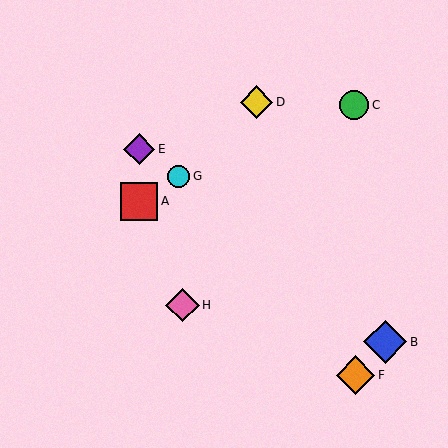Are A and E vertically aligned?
Yes, both are at x≈139.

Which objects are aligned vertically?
Objects A, E are aligned vertically.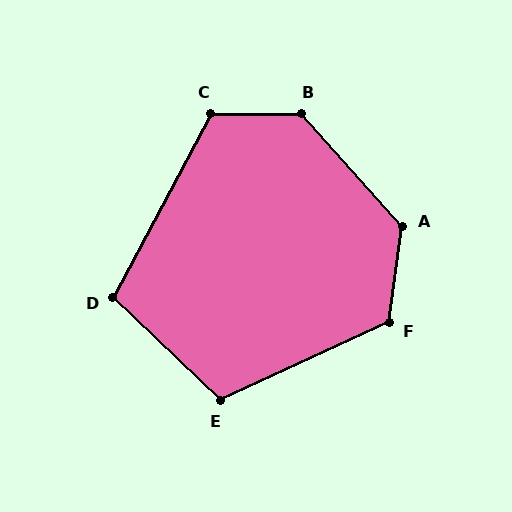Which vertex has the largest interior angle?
B, at approximately 132 degrees.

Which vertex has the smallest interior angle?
D, at approximately 106 degrees.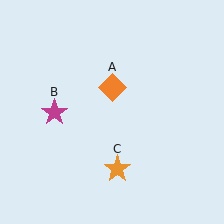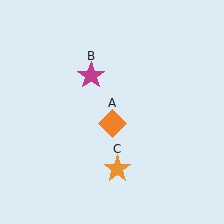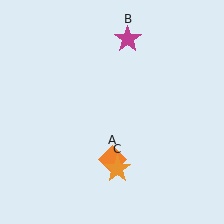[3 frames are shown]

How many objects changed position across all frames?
2 objects changed position: orange diamond (object A), magenta star (object B).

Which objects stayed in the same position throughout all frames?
Orange star (object C) remained stationary.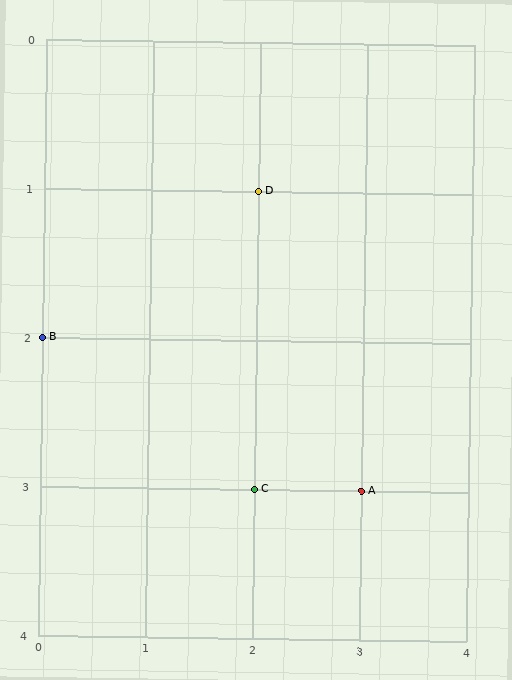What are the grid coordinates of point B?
Point B is at grid coordinates (0, 2).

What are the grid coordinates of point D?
Point D is at grid coordinates (2, 1).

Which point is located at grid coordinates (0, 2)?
Point B is at (0, 2).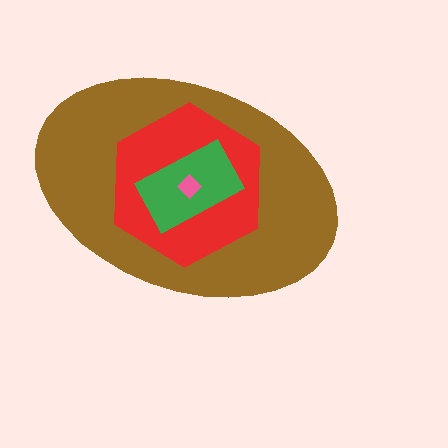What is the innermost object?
The pink diamond.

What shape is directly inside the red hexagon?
The green rectangle.